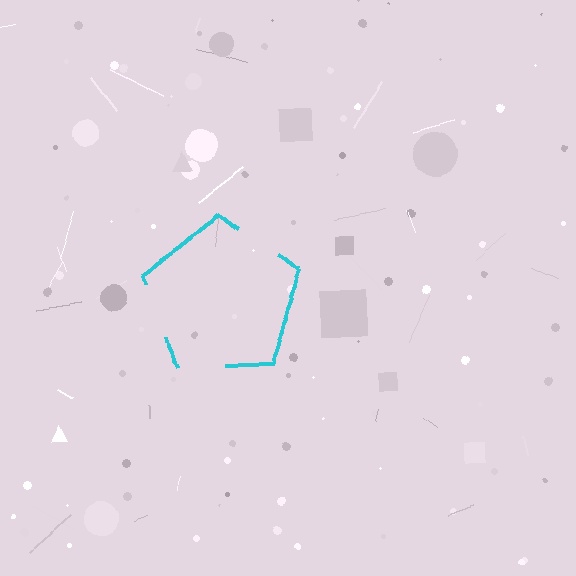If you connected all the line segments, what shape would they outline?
They would outline a pentagon.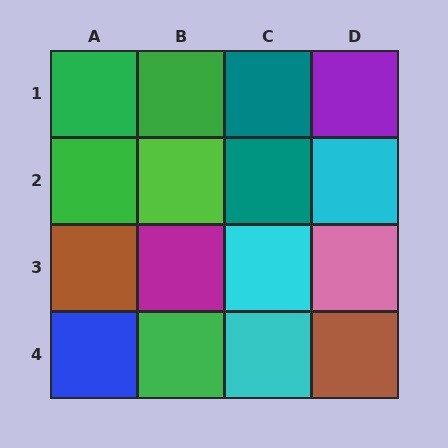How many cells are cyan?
3 cells are cyan.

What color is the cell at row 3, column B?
Magenta.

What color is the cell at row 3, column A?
Brown.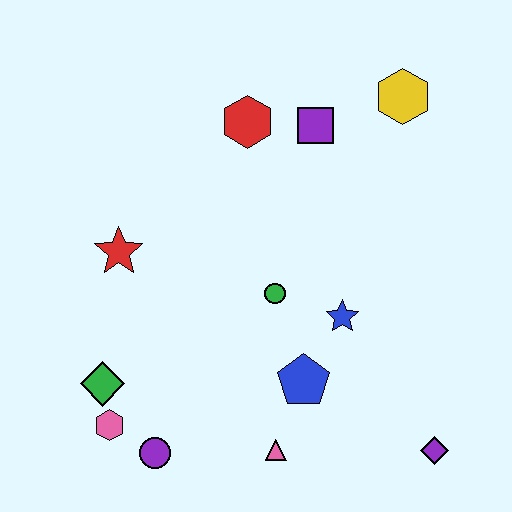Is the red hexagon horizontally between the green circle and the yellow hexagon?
No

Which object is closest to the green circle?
The blue star is closest to the green circle.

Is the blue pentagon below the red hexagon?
Yes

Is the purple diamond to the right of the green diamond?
Yes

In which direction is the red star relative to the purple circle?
The red star is above the purple circle.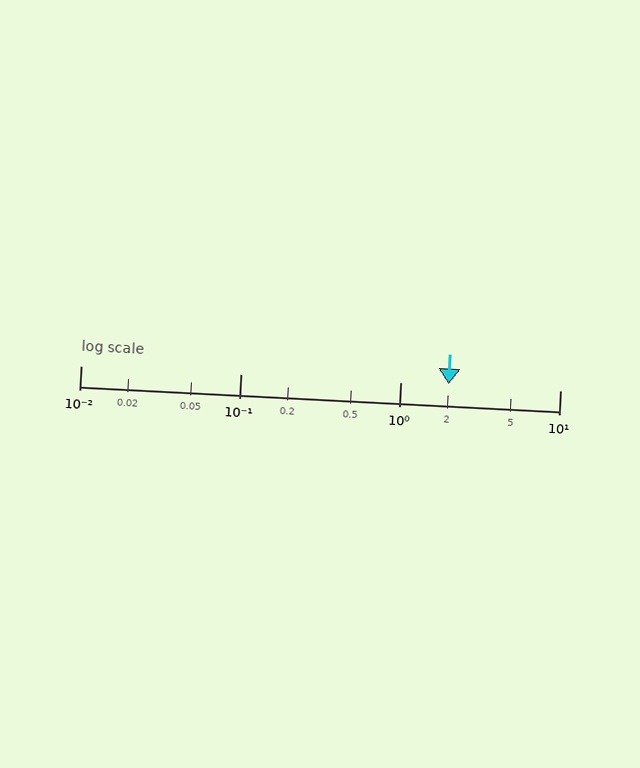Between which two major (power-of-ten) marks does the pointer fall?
The pointer is between 1 and 10.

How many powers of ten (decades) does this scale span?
The scale spans 3 decades, from 0.01 to 10.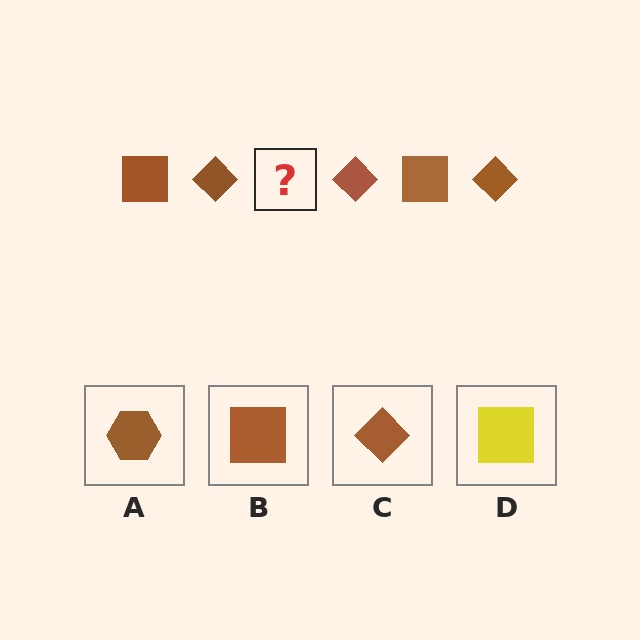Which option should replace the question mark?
Option B.